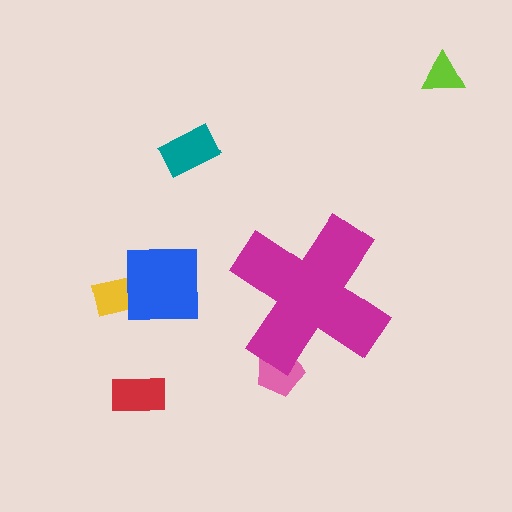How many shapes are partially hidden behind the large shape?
1 shape is partially hidden.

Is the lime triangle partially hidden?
No, the lime triangle is fully visible.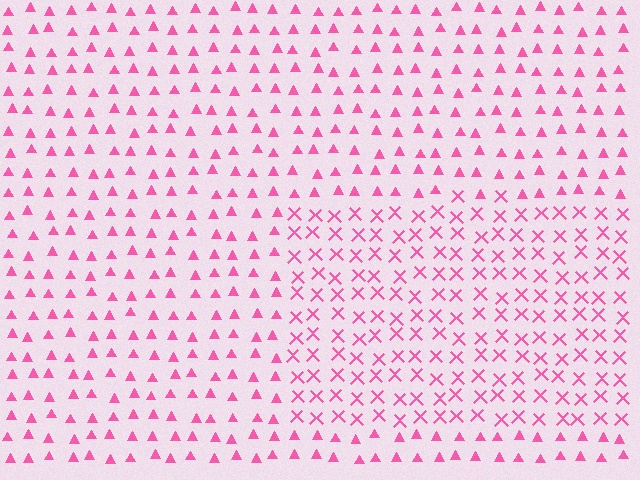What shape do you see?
I see a rectangle.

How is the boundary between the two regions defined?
The boundary is defined by a change in element shape: X marks inside vs. triangles outside. All elements share the same color and spacing.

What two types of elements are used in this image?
The image uses X marks inside the rectangle region and triangles outside it.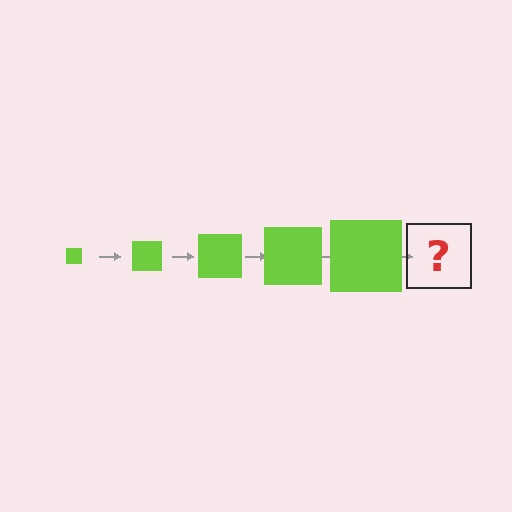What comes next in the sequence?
The next element should be a lime square, larger than the previous one.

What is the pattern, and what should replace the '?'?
The pattern is that the square gets progressively larger each step. The '?' should be a lime square, larger than the previous one.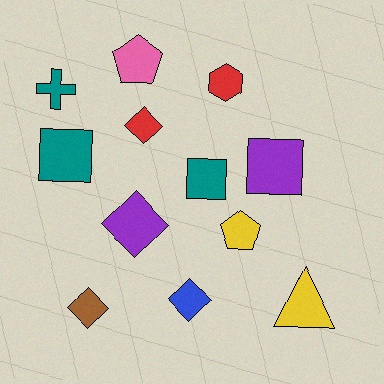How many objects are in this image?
There are 12 objects.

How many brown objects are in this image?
There is 1 brown object.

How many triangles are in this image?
There is 1 triangle.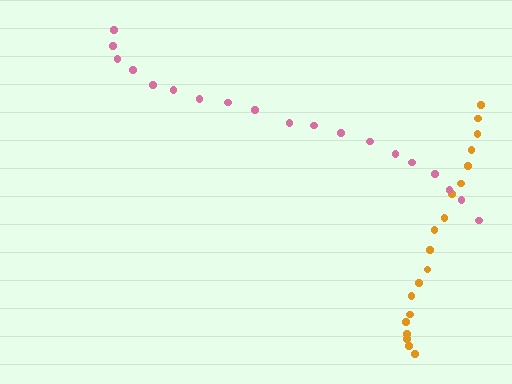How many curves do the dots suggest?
There are 2 distinct paths.